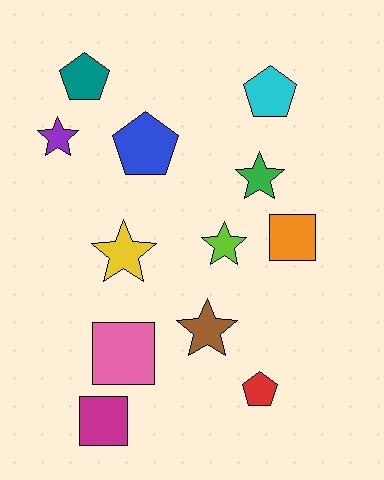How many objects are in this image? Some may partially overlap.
There are 12 objects.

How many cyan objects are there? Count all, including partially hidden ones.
There is 1 cyan object.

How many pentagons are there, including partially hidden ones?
There are 4 pentagons.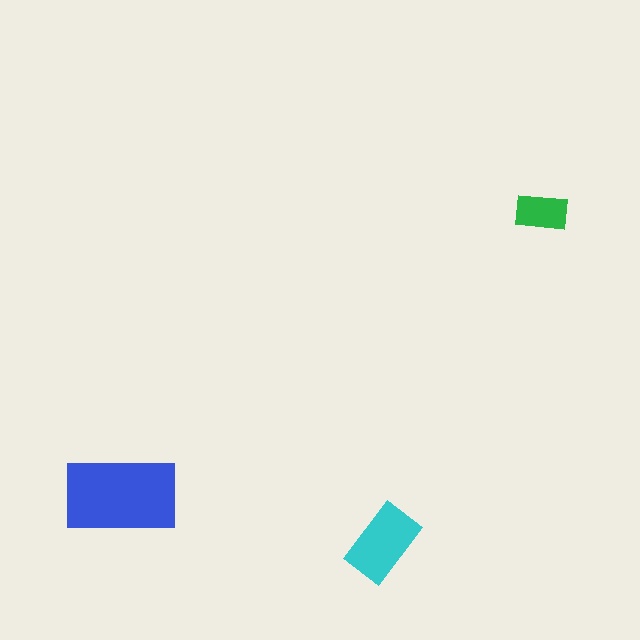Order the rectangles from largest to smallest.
the blue one, the cyan one, the green one.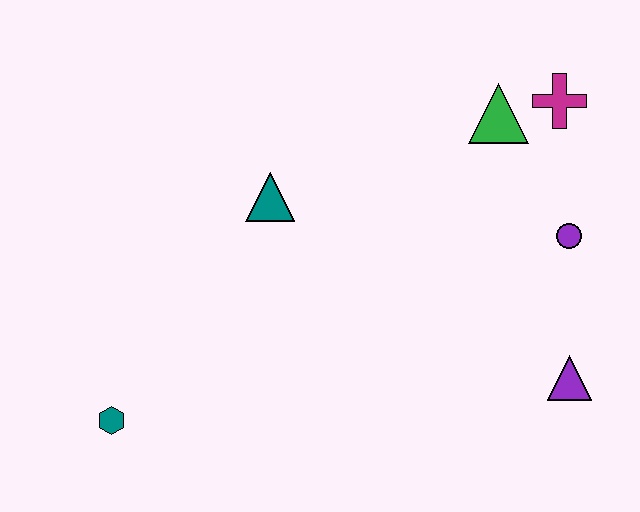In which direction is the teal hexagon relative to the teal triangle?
The teal hexagon is below the teal triangle.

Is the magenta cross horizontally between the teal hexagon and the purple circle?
Yes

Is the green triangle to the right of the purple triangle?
No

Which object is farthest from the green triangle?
The teal hexagon is farthest from the green triangle.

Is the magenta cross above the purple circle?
Yes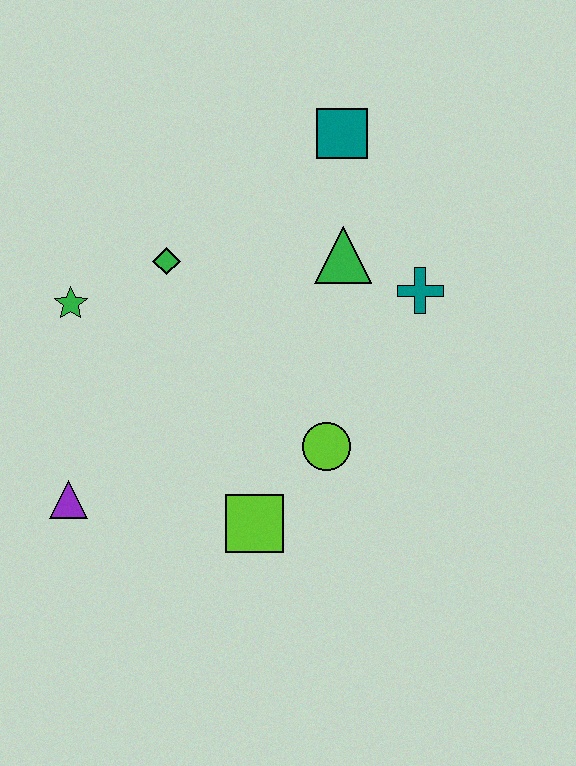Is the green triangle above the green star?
Yes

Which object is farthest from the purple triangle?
The teal square is farthest from the purple triangle.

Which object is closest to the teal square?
The green triangle is closest to the teal square.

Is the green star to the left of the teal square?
Yes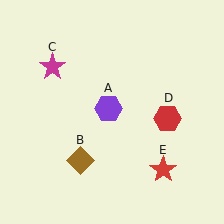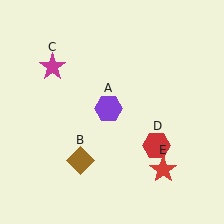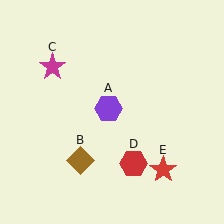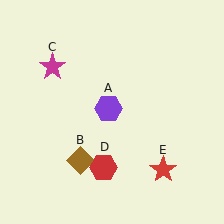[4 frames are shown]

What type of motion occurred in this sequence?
The red hexagon (object D) rotated clockwise around the center of the scene.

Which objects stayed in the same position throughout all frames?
Purple hexagon (object A) and brown diamond (object B) and magenta star (object C) and red star (object E) remained stationary.